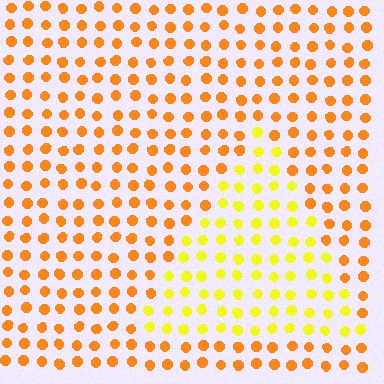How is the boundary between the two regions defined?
The boundary is defined purely by a slight shift in hue (about 33 degrees). Spacing, size, and orientation are identical on both sides.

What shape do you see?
I see a triangle.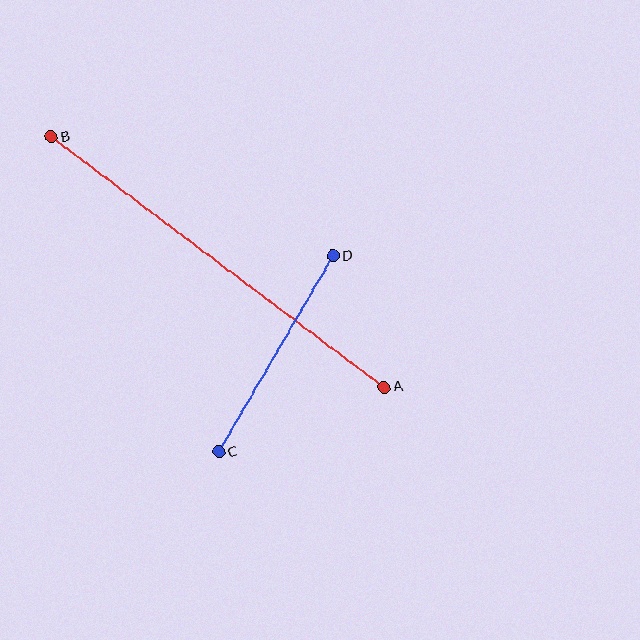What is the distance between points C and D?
The distance is approximately 227 pixels.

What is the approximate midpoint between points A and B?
The midpoint is at approximately (218, 262) pixels.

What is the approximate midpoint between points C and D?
The midpoint is at approximately (276, 354) pixels.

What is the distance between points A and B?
The distance is approximately 416 pixels.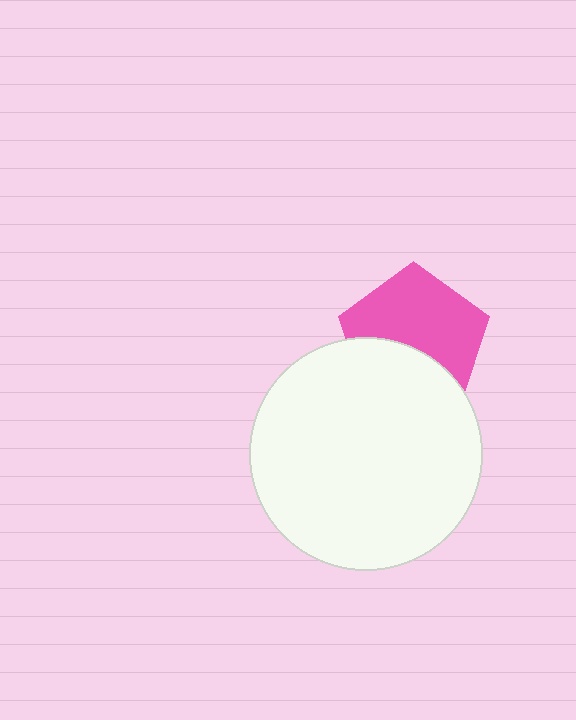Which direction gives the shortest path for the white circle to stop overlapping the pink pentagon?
Moving down gives the shortest separation.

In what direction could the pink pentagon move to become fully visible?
The pink pentagon could move up. That would shift it out from behind the white circle entirely.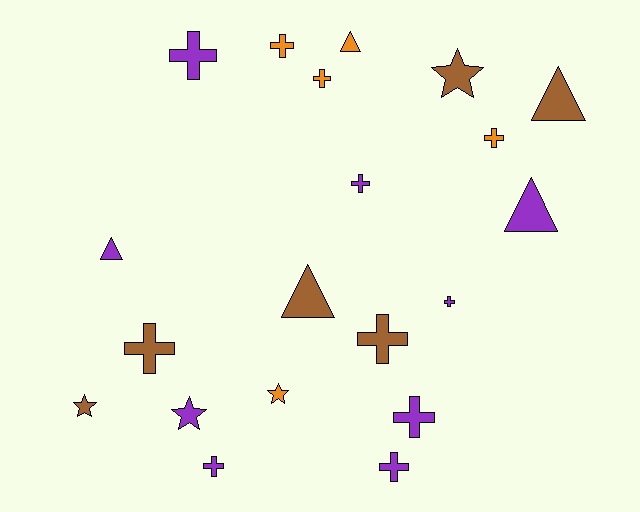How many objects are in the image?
There are 20 objects.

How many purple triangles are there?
There are 2 purple triangles.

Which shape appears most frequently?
Cross, with 11 objects.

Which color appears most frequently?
Purple, with 9 objects.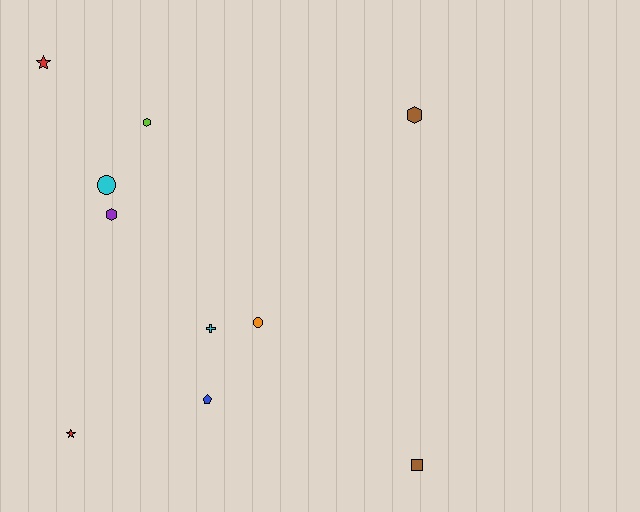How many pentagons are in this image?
There is 1 pentagon.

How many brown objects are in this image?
There are 2 brown objects.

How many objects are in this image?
There are 10 objects.